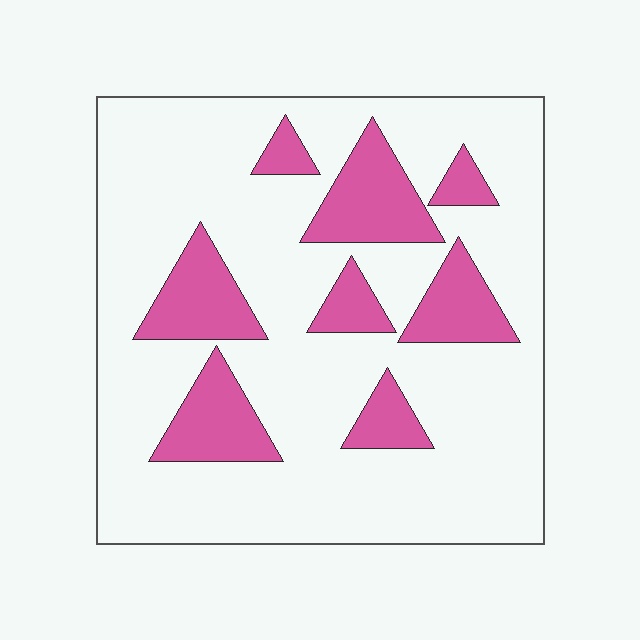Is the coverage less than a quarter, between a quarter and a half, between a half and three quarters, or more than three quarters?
Less than a quarter.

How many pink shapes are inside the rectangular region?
8.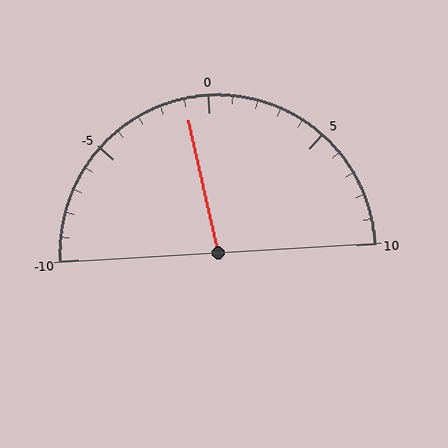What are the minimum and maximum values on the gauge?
The gauge ranges from -10 to 10.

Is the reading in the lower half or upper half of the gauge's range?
The reading is in the lower half of the range (-10 to 10).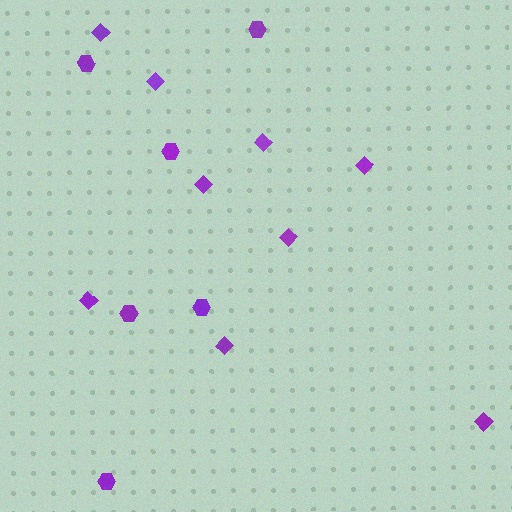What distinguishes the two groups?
There are 2 groups: one group of hexagons (6) and one group of diamonds (9).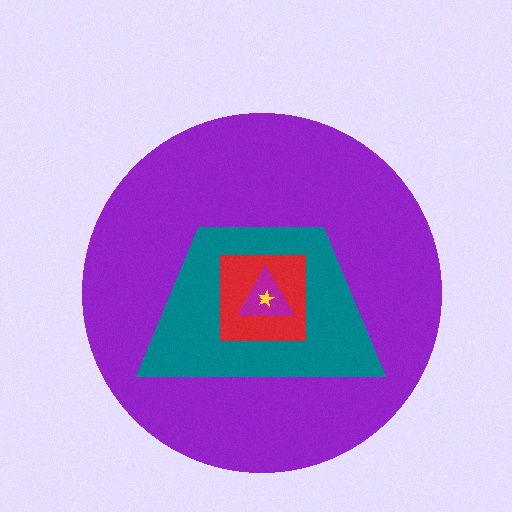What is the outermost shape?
The purple circle.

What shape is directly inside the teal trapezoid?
The red square.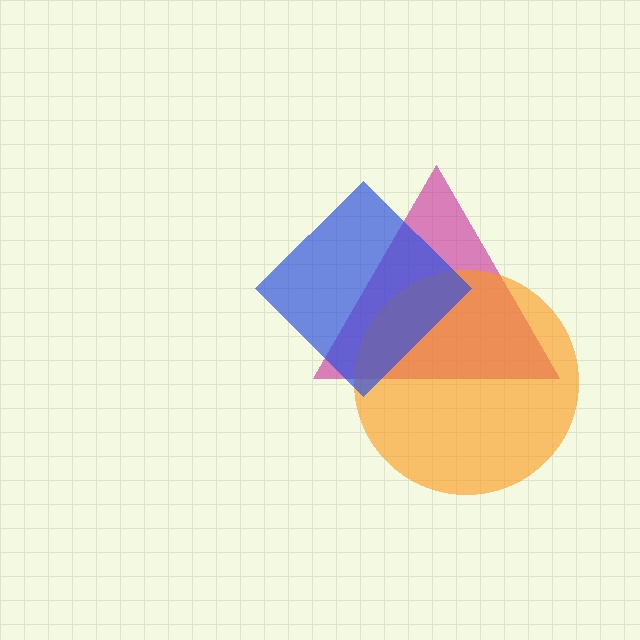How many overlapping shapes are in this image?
There are 3 overlapping shapes in the image.